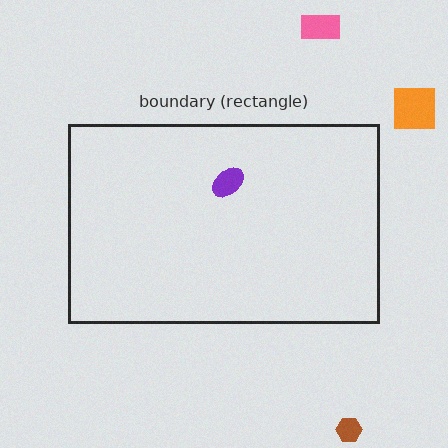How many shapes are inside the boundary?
1 inside, 3 outside.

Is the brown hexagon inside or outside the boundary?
Outside.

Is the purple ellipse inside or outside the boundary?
Inside.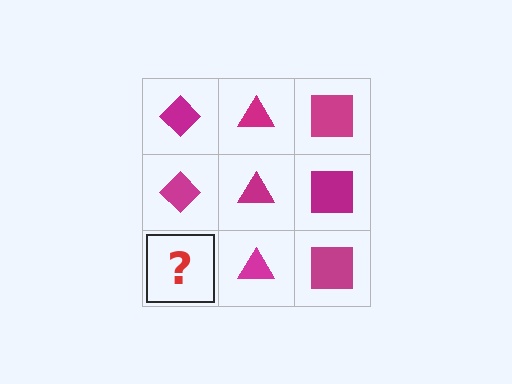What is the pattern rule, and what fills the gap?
The rule is that each column has a consistent shape. The gap should be filled with a magenta diamond.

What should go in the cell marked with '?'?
The missing cell should contain a magenta diamond.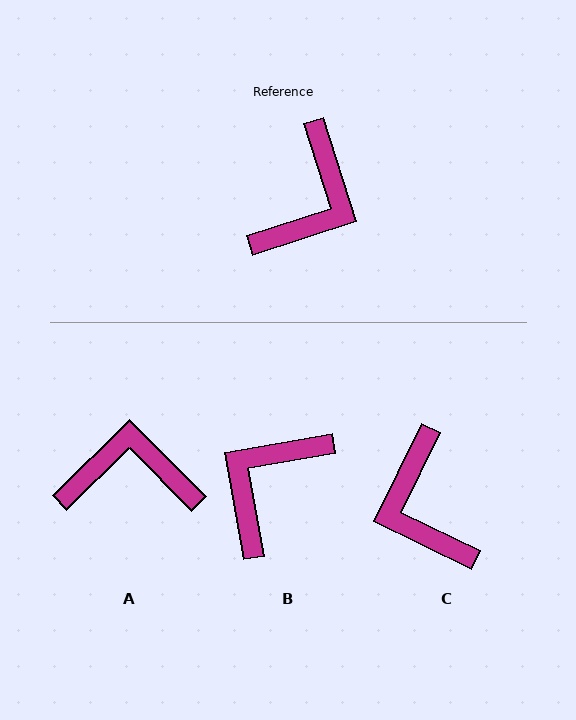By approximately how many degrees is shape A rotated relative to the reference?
Approximately 117 degrees counter-clockwise.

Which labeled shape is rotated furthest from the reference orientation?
B, about 172 degrees away.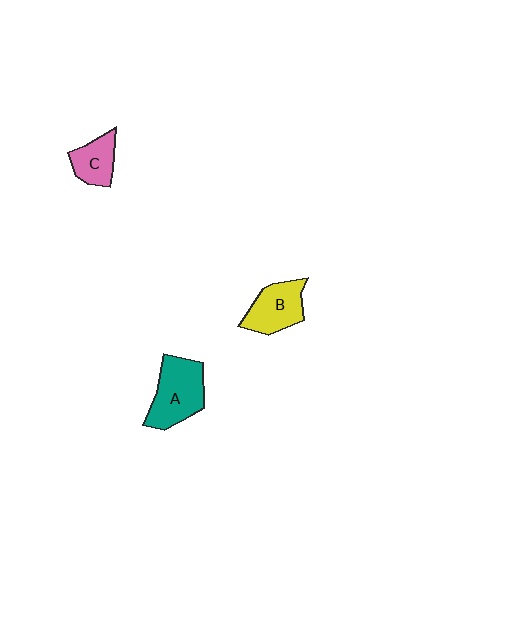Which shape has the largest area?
Shape A (teal).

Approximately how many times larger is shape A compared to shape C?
Approximately 1.7 times.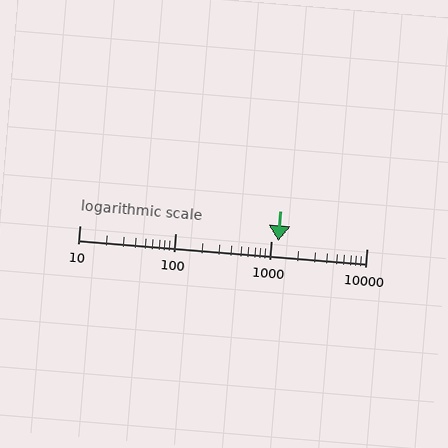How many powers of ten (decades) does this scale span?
The scale spans 3 decades, from 10 to 10000.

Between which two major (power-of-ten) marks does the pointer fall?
The pointer is between 1000 and 10000.